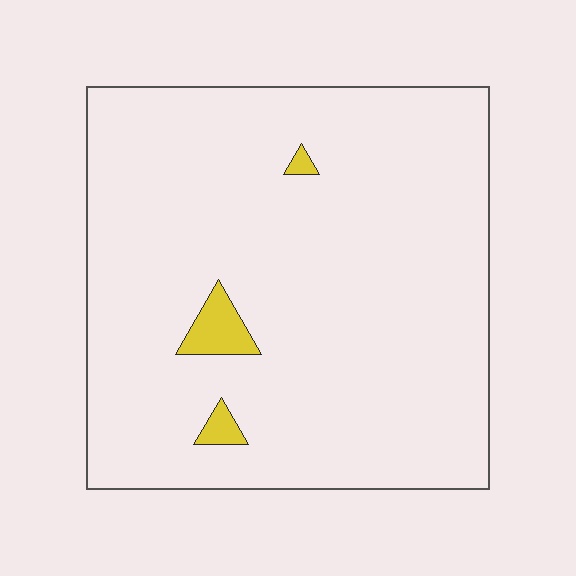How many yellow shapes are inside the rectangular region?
3.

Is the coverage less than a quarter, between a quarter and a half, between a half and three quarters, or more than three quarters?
Less than a quarter.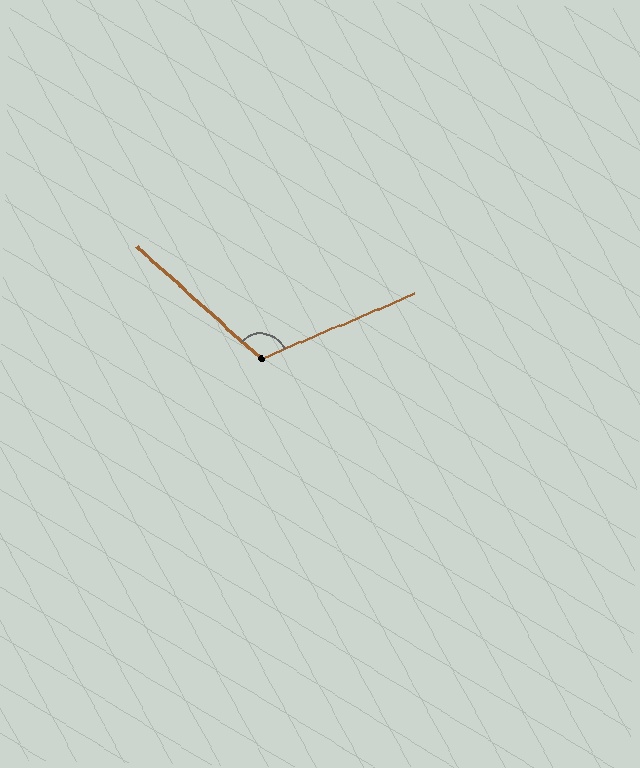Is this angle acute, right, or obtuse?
It is obtuse.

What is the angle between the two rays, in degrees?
Approximately 115 degrees.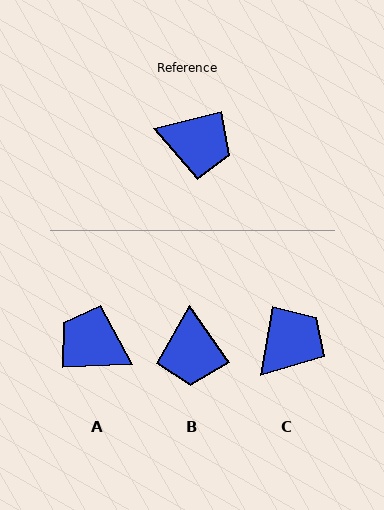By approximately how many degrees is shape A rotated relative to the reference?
Approximately 169 degrees counter-clockwise.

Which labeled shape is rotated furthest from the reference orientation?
A, about 169 degrees away.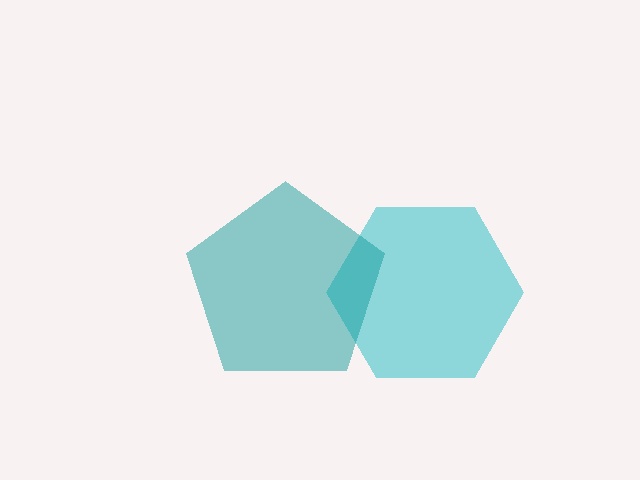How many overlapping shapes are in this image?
There are 2 overlapping shapes in the image.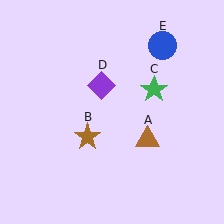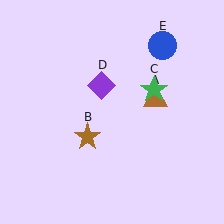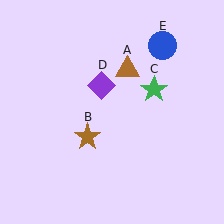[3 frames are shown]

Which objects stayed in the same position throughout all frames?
Brown star (object B) and green star (object C) and purple diamond (object D) and blue circle (object E) remained stationary.